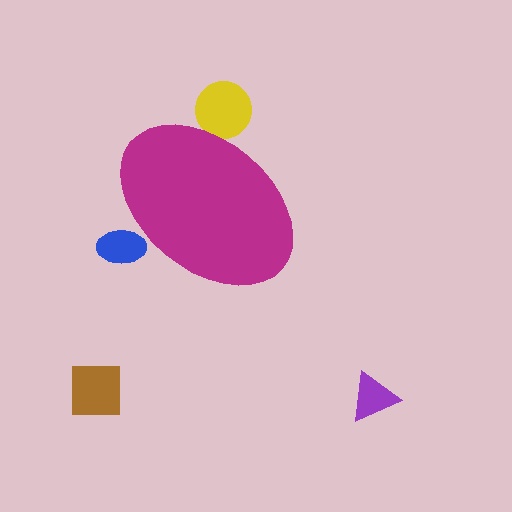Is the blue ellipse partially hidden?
Yes, the blue ellipse is partially hidden behind the magenta ellipse.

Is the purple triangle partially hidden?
No, the purple triangle is fully visible.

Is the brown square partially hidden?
No, the brown square is fully visible.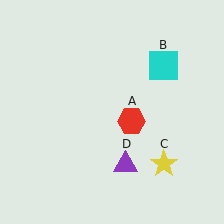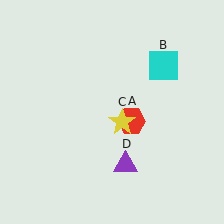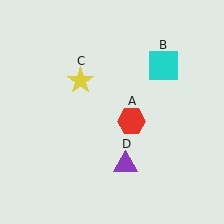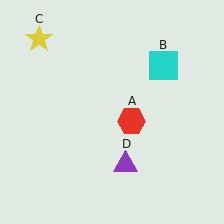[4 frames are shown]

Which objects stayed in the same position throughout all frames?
Red hexagon (object A) and cyan square (object B) and purple triangle (object D) remained stationary.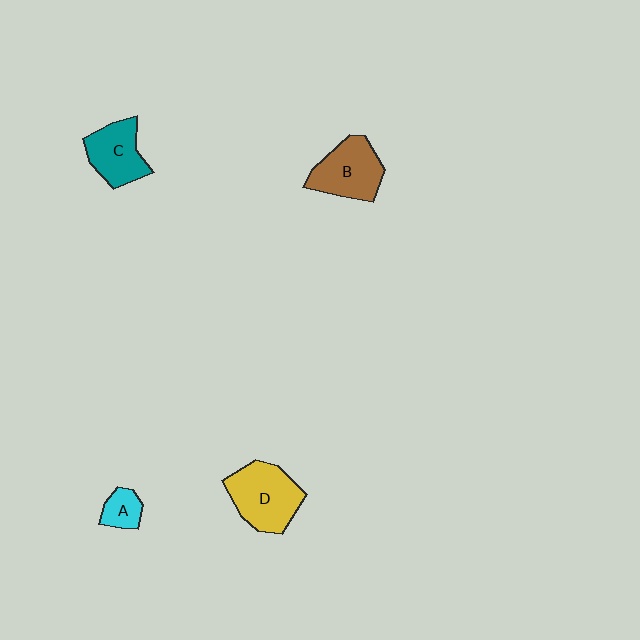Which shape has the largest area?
Shape D (yellow).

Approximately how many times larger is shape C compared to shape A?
Approximately 2.2 times.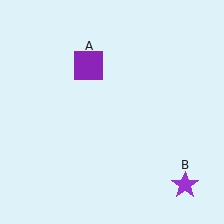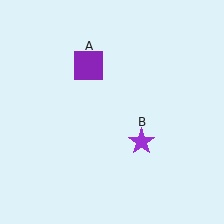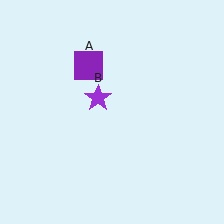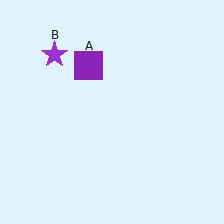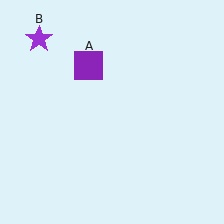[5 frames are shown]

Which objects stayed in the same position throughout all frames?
Purple square (object A) remained stationary.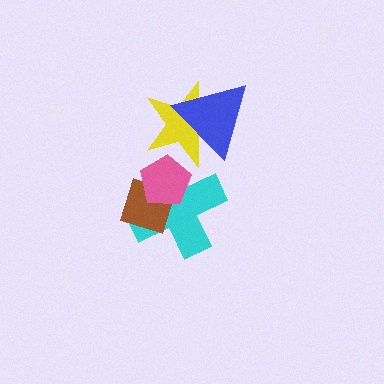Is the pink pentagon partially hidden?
No, no other shape covers it.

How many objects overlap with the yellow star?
3 objects overlap with the yellow star.